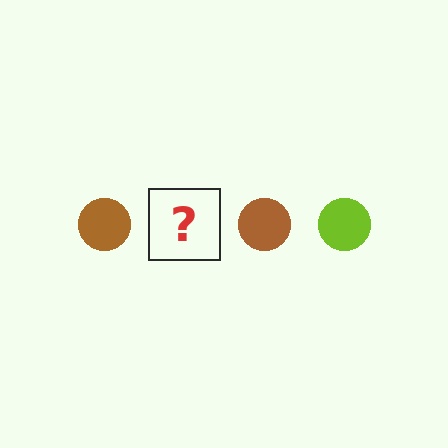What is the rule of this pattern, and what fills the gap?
The rule is that the pattern cycles through brown, lime circles. The gap should be filled with a lime circle.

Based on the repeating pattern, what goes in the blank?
The blank should be a lime circle.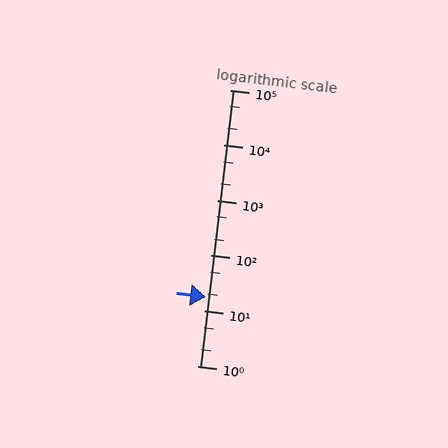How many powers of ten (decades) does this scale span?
The scale spans 5 decades, from 1 to 100000.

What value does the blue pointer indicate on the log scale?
The pointer indicates approximately 18.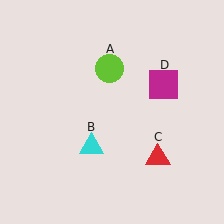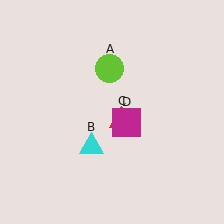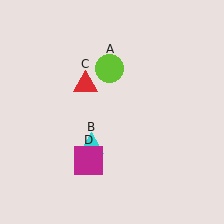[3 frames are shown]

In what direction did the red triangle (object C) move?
The red triangle (object C) moved up and to the left.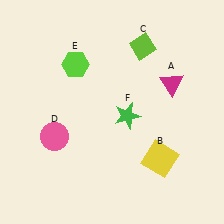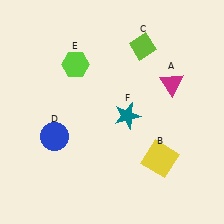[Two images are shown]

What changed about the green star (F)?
In Image 1, F is green. In Image 2, it changed to teal.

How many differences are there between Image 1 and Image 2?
There are 2 differences between the two images.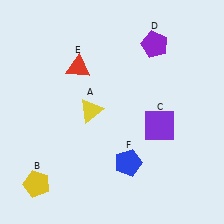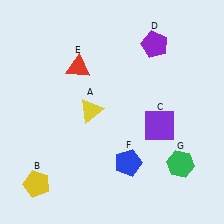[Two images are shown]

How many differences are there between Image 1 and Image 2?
There is 1 difference between the two images.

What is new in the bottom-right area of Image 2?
A green hexagon (G) was added in the bottom-right area of Image 2.